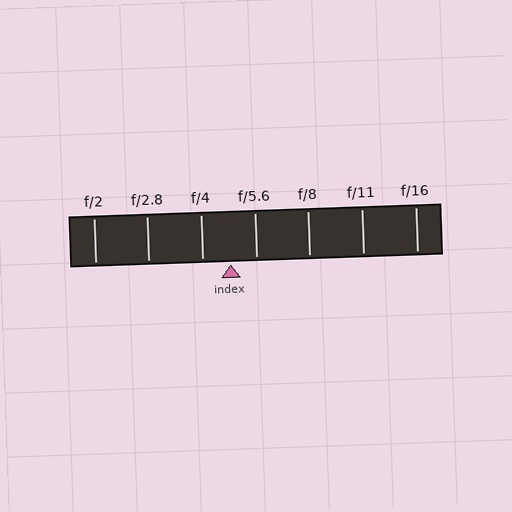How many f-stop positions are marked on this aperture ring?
There are 7 f-stop positions marked.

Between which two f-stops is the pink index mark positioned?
The index mark is between f/4 and f/5.6.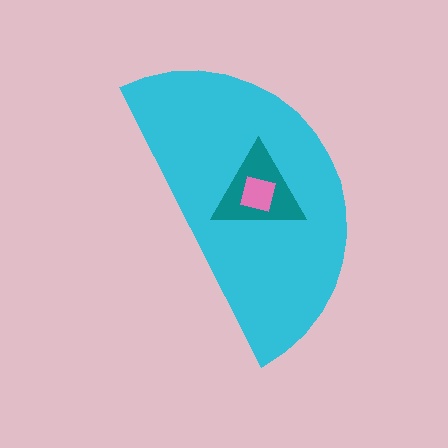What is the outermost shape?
The cyan semicircle.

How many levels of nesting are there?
3.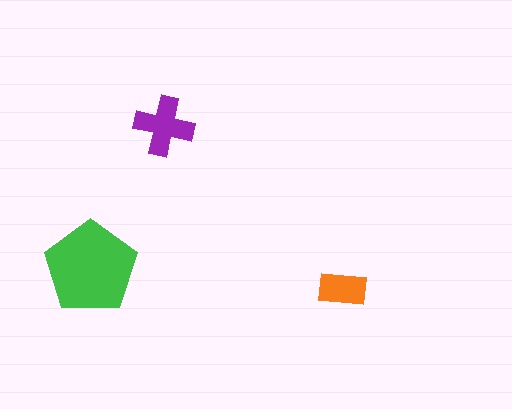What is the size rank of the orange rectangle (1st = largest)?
3rd.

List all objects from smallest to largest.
The orange rectangle, the purple cross, the green pentagon.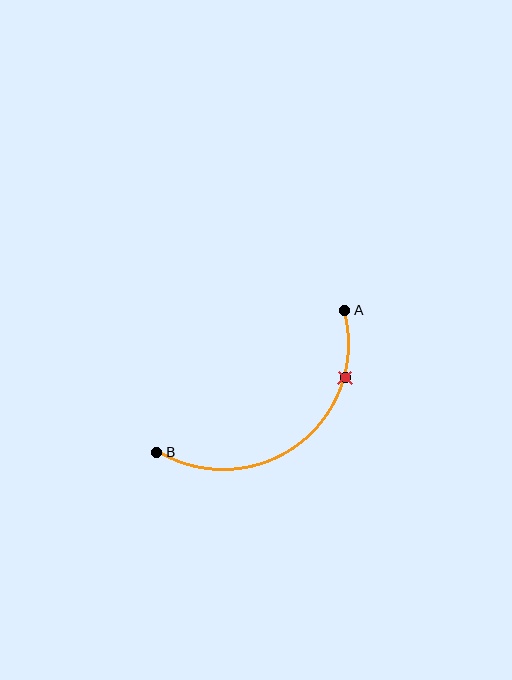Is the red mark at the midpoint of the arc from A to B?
No. The red mark lies on the arc but is closer to endpoint A. The arc midpoint would be at the point on the curve equidistant along the arc from both A and B.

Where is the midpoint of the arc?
The arc midpoint is the point on the curve farthest from the straight line joining A and B. It sits below and to the right of that line.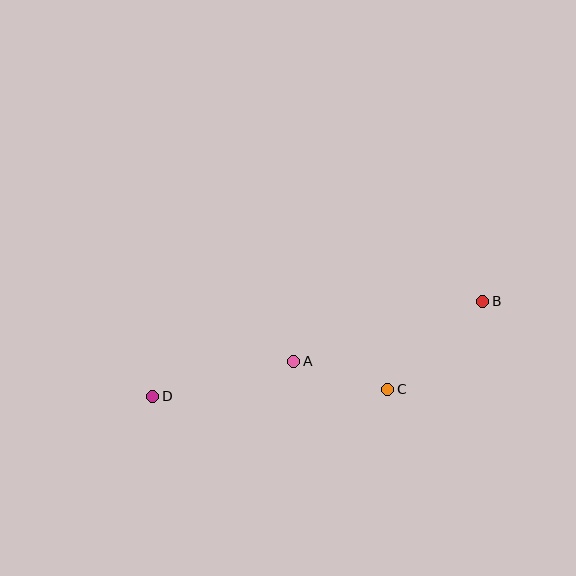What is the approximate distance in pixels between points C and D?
The distance between C and D is approximately 235 pixels.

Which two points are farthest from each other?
Points B and D are farthest from each other.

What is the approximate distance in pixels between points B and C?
The distance between B and C is approximately 130 pixels.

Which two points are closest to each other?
Points A and C are closest to each other.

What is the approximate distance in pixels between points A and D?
The distance between A and D is approximately 145 pixels.